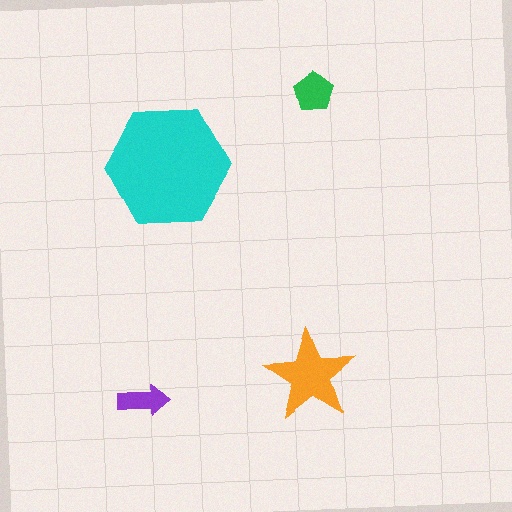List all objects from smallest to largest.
The purple arrow, the green pentagon, the orange star, the cyan hexagon.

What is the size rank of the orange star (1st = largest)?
2nd.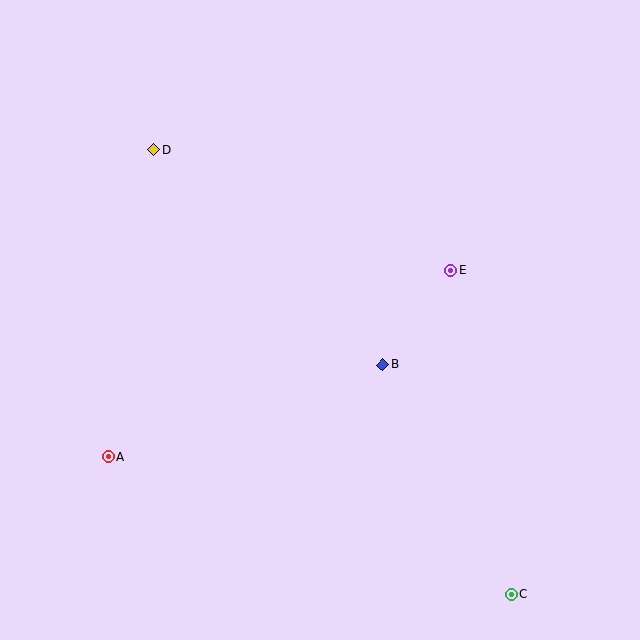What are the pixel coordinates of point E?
Point E is at (451, 270).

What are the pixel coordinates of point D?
Point D is at (154, 150).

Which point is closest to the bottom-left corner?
Point A is closest to the bottom-left corner.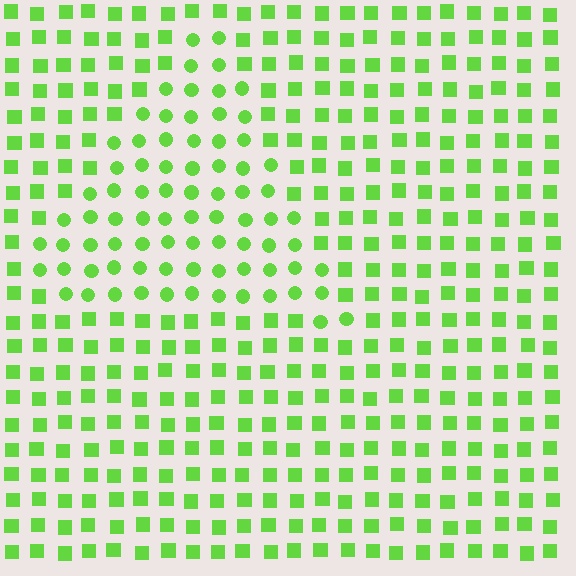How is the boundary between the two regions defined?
The boundary is defined by a change in element shape: circles inside vs. squares outside. All elements share the same color and spacing.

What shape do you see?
I see a triangle.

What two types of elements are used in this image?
The image uses circles inside the triangle region and squares outside it.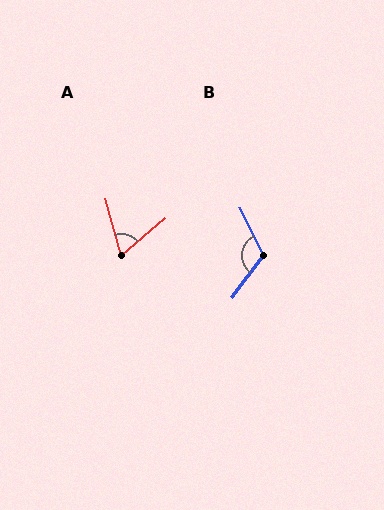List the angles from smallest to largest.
A (65°), B (117°).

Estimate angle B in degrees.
Approximately 117 degrees.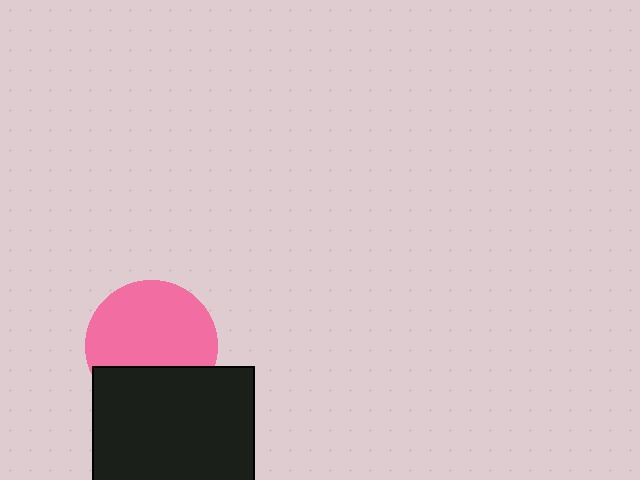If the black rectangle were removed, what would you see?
You would see the complete pink circle.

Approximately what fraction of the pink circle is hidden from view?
Roughly 31% of the pink circle is hidden behind the black rectangle.